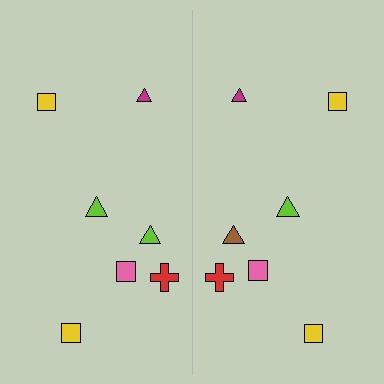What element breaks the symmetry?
The brown triangle on the right side breaks the symmetry — its mirror counterpart is lime.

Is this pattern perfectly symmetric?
No, the pattern is not perfectly symmetric. The brown triangle on the right side breaks the symmetry — its mirror counterpart is lime.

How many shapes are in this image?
There are 14 shapes in this image.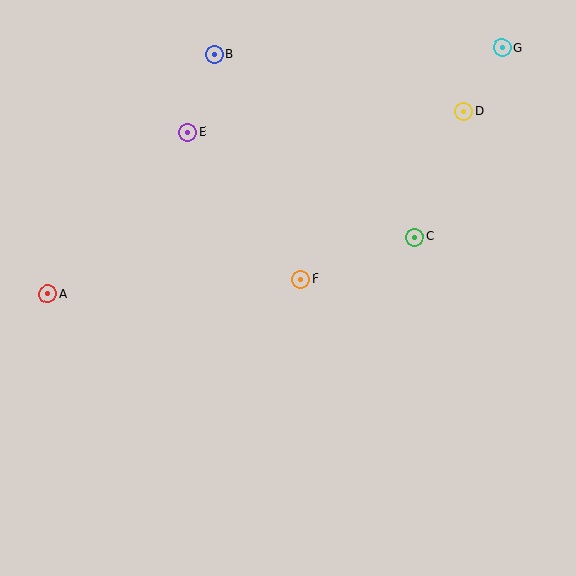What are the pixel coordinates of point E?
Point E is at (188, 132).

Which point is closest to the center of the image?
Point F at (300, 279) is closest to the center.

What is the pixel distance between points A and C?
The distance between A and C is 371 pixels.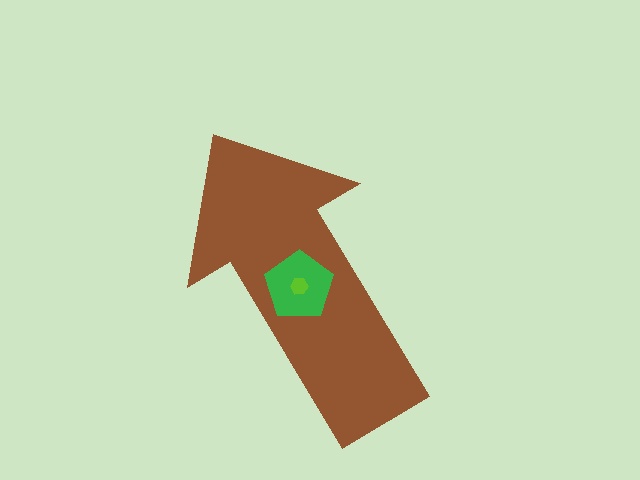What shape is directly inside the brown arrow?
The green pentagon.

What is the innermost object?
The lime hexagon.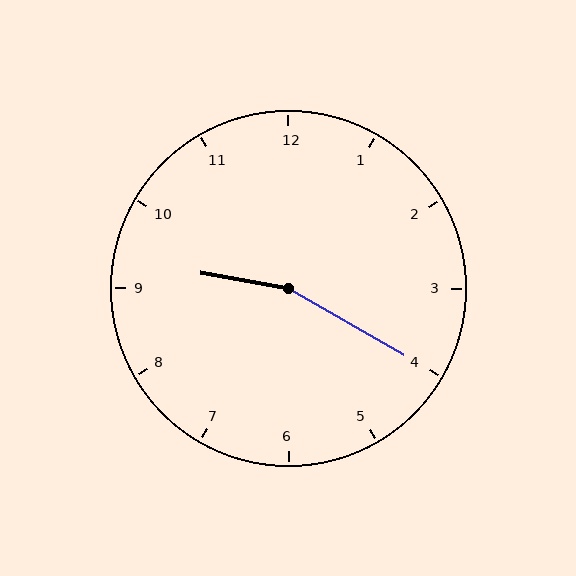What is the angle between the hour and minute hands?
Approximately 160 degrees.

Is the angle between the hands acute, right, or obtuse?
It is obtuse.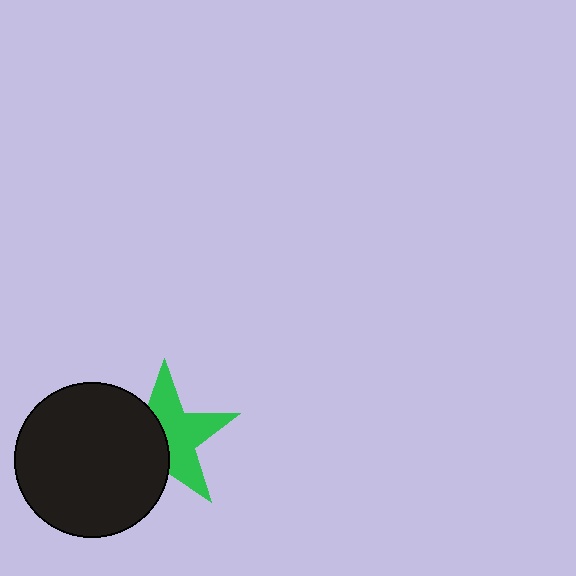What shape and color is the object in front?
The object in front is a black circle.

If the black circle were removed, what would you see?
You would see the complete green star.